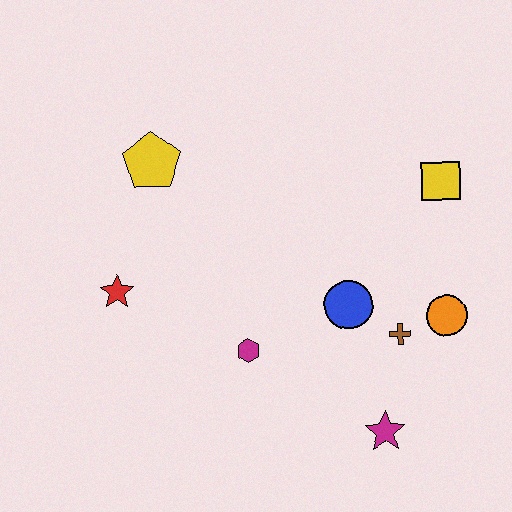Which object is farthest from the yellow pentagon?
The magenta star is farthest from the yellow pentagon.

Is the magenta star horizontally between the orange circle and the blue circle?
Yes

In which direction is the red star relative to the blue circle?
The red star is to the left of the blue circle.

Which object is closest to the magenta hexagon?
The blue circle is closest to the magenta hexagon.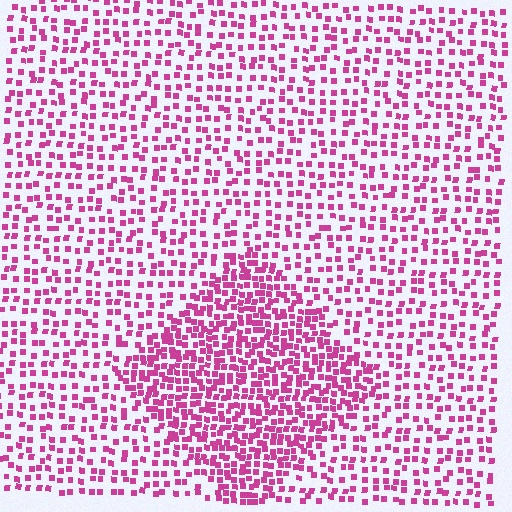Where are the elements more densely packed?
The elements are more densely packed inside the diamond boundary.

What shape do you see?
I see a diamond.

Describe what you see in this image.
The image contains small magenta elements arranged at two different densities. A diamond-shaped region is visible where the elements are more densely packed than the surrounding area.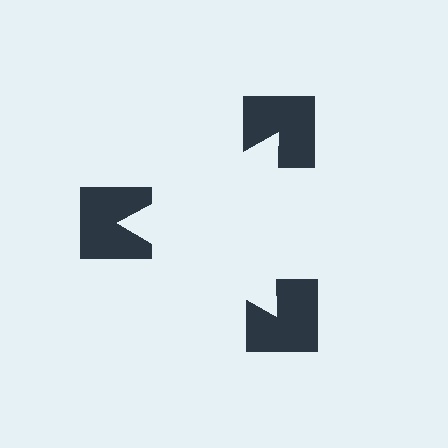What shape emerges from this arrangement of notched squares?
An illusory triangle — its edges are inferred from the aligned wedge cuts in the notched squares, not physically drawn.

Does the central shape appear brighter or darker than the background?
It typically appears slightly brighter than the background, even though no actual brightness change is drawn.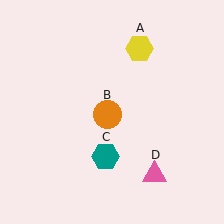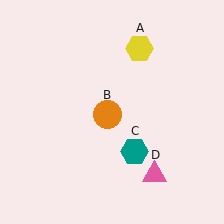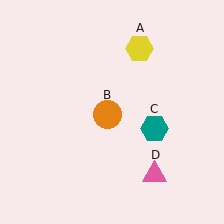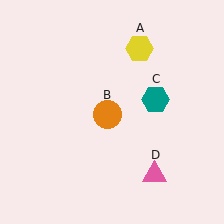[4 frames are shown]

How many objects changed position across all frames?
1 object changed position: teal hexagon (object C).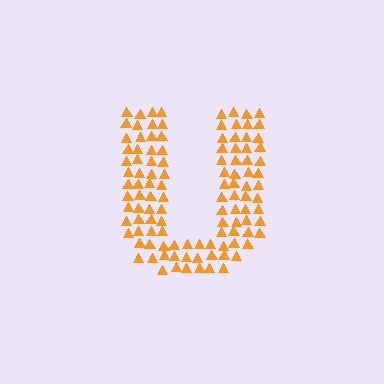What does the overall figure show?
The overall figure shows the letter U.